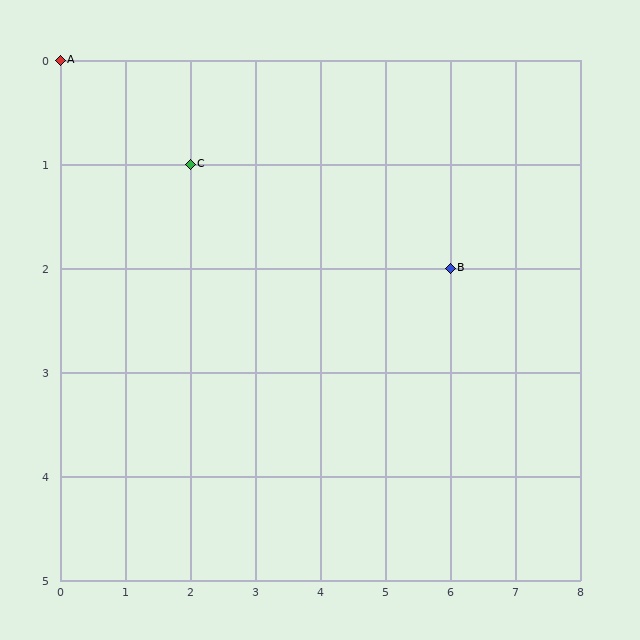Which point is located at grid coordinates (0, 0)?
Point A is at (0, 0).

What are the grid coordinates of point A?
Point A is at grid coordinates (0, 0).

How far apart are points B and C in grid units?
Points B and C are 4 columns and 1 row apart (about 4.1 grid units diagonally).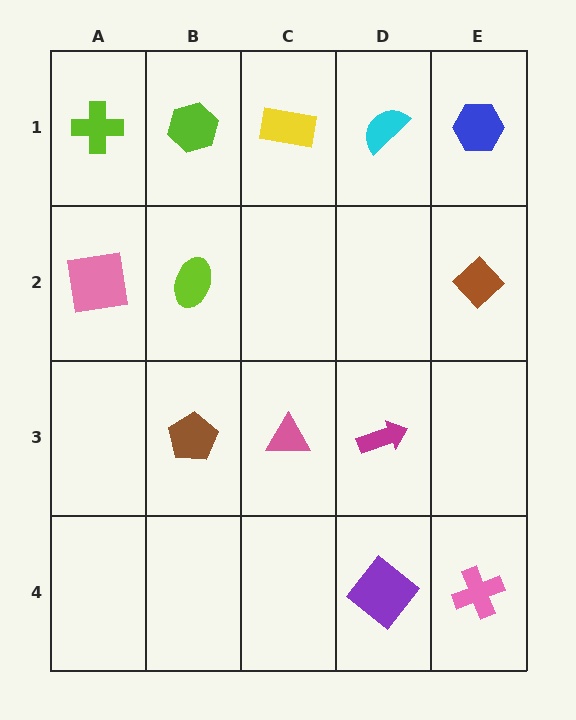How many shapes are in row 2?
3 shapes.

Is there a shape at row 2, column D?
No, that cell is empty.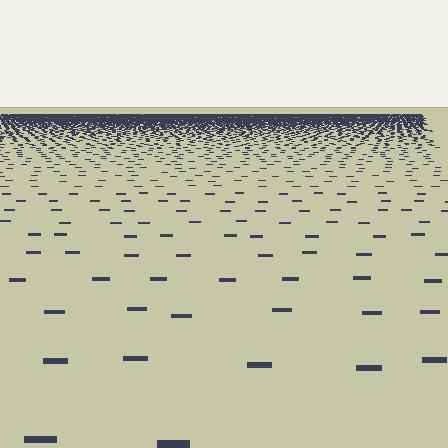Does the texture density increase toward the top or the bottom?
Density increases toward the top.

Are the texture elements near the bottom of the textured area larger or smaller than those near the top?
Larger. Near the bottom, elements are closer to the viewer and appear at a bigger on-screen size.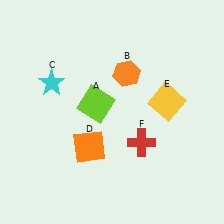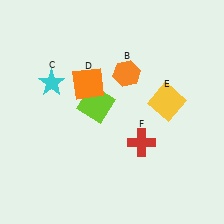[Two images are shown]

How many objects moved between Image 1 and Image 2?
1 object moved between the two images.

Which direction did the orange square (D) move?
The orange square (D) moved up.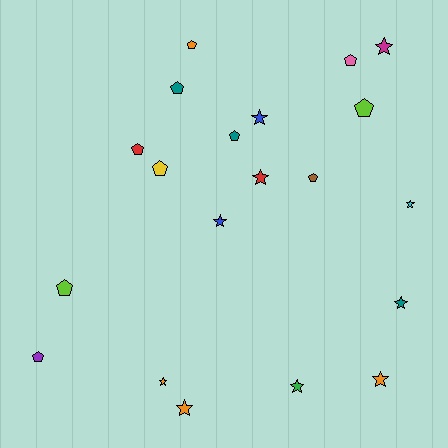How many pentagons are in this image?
There are 10 pentagons.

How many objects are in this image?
There are 20 objects.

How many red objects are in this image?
There are 2 red objects.